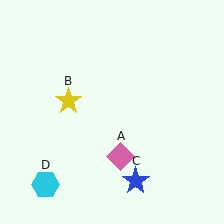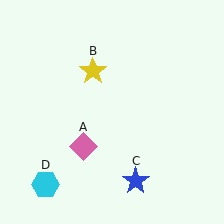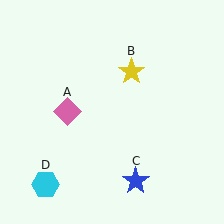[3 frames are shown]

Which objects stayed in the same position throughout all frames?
Blue star (object C) and cyan hexagon (object D) remained stationary.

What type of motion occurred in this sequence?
The pink diamond (object A), yellow star (object B) rotated clockwise around the center of the scene.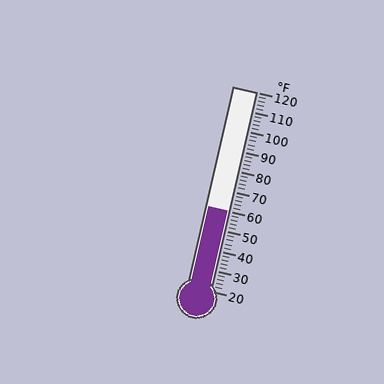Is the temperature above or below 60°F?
The temperature is at 60°F.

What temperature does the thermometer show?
The thermometer shows approximately 60°F.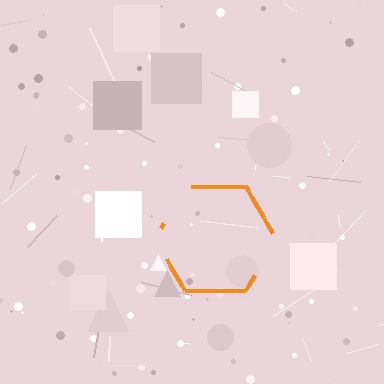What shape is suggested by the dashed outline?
The dashed outline suggests a hexagon.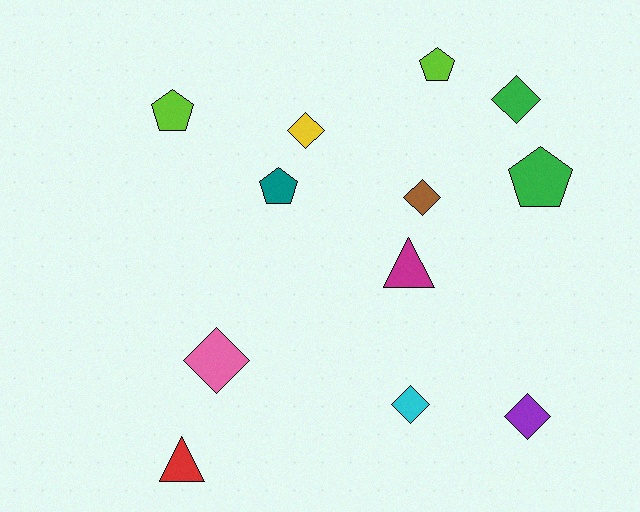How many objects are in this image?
There are 12 objects.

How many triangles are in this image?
There are 2 triangles.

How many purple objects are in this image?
There is 1 purple object.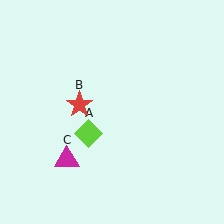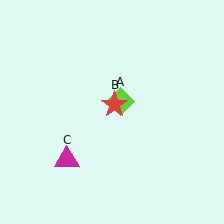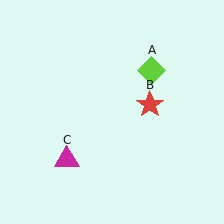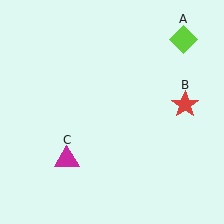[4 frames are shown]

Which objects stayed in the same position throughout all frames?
Magenta triangle (object C) remained stationary.